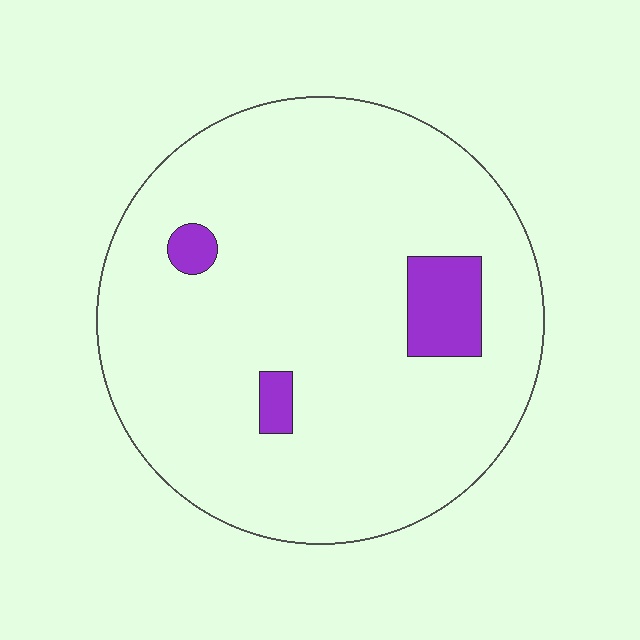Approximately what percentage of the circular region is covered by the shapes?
Approximately 5%.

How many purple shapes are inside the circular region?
3.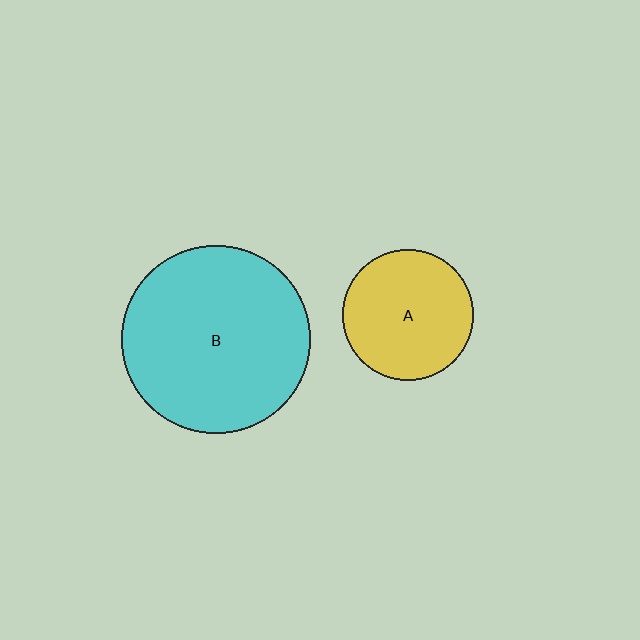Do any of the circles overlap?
No, none of the circles overlap.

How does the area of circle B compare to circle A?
Approximately 2.1 times.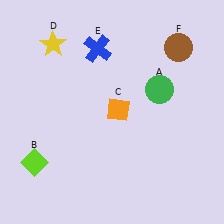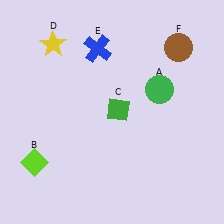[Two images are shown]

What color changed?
The diamond (C) changed from orange in Image 1 to green in Image 2.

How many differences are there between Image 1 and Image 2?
There is 1 difference between the two images.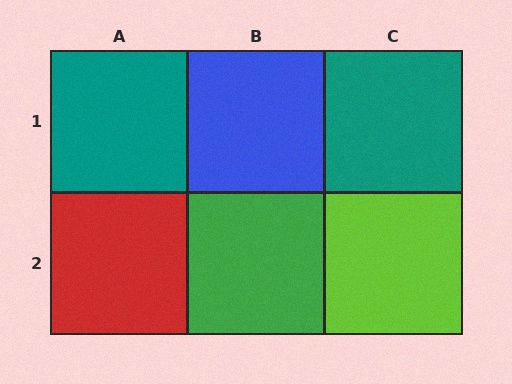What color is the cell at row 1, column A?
Teal.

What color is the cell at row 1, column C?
Teal.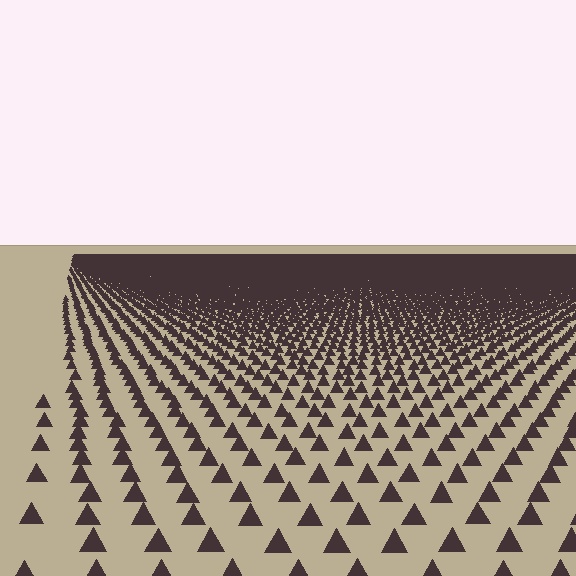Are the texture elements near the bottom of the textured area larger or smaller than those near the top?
Larger. Near the bottom, elements are closer to the viewer and appear at a bigger on-screen size.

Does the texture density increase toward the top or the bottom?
Density increases toward the top.